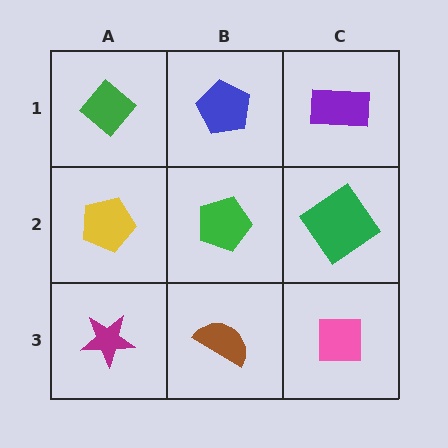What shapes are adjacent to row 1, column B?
A green pentagon (row 2, column B), a green diamond (row 1, column A), a purple rectangle (row 1, column C).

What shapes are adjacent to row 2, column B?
A blue pentagon (row 1, column B), a brown semicircle (row 3, column B), a yellow pentagon (row 2, column A), a green diamond (row 2, column C).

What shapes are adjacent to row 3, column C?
A green diamond (row 2, column C), a brown semicircle (row 3, column B).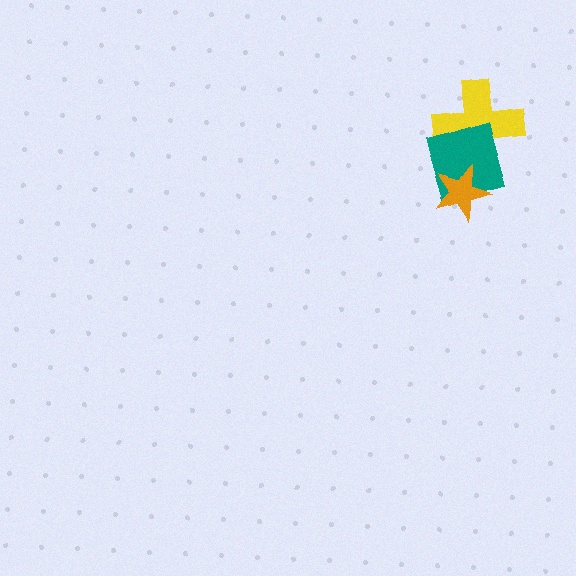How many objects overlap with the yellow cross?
1 object overlaps with the yellow cross.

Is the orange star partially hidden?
No, no other shape covers it.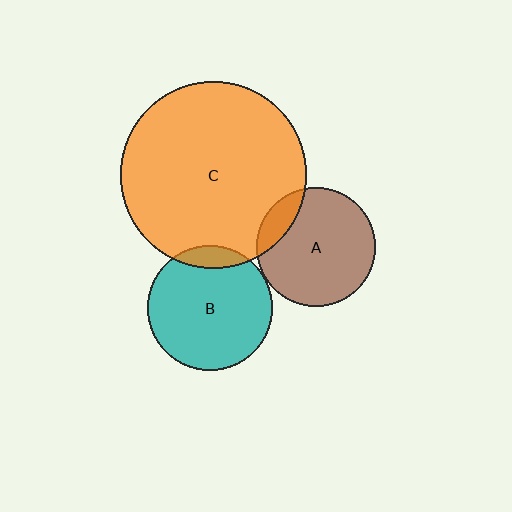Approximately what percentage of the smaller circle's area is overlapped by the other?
Approximately 15%.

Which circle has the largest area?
Circle C (orange).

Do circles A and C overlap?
Yes.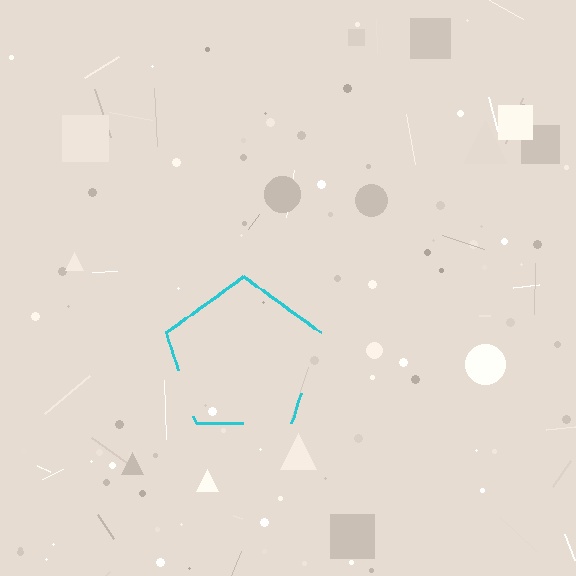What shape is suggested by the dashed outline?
The dashed outline suggests a pentagon.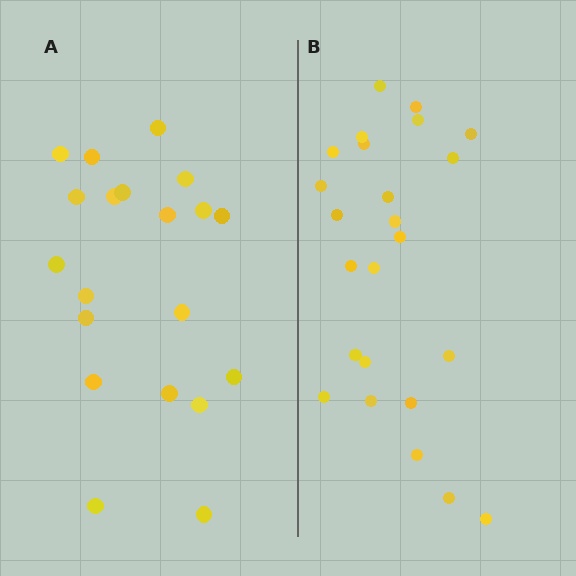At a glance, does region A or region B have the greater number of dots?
Region B (the right region) has more dots.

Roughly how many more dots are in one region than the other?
Region B has about 4 more dots than region A.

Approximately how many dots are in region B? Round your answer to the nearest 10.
About 20 dots. (The exact count is 24, which rounds to 20.)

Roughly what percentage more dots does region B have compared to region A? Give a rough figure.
About 20% more.